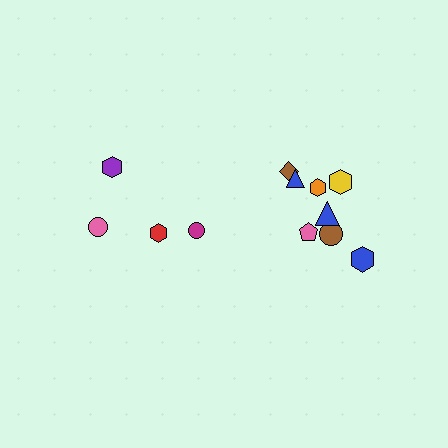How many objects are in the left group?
There are 4 objects.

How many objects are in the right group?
There are 8 objects.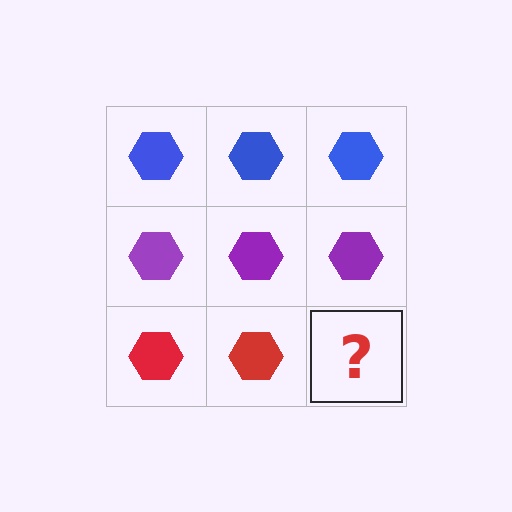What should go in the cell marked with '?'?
The missing cell should contain a red hexagon.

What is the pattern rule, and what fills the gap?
The rule is that each row has a consistent color. The gap should be filled with a red hexagon.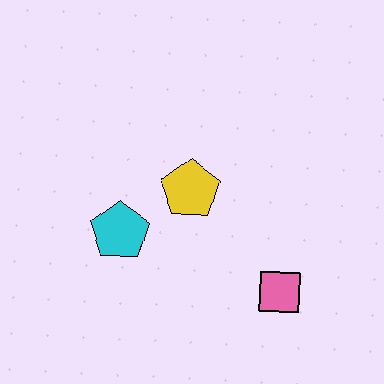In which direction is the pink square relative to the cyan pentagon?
The pink square is to the right of the cyan pentagon.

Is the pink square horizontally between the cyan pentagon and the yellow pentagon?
No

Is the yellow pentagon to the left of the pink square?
Yes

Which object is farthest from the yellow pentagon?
The pink square is farthest from the yellow pentagon.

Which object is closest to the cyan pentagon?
The yellow pentagon is closest to the cyan pentagon.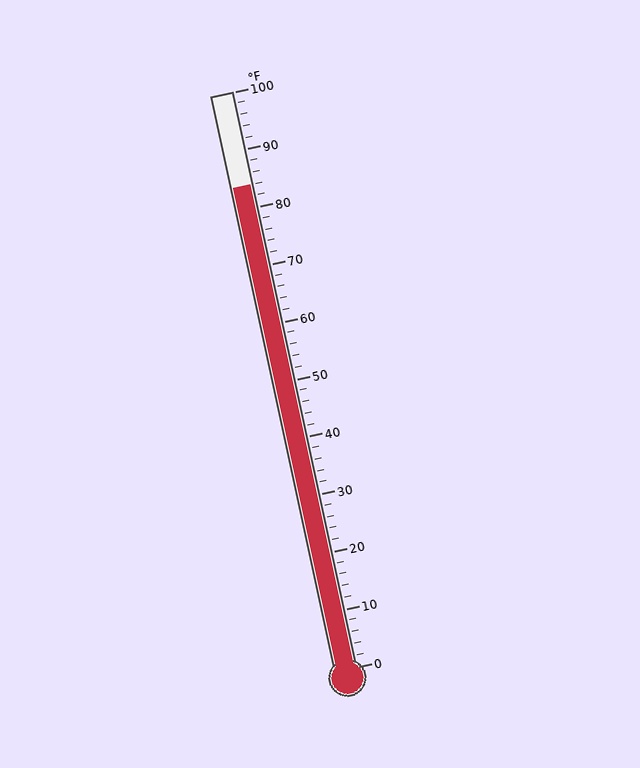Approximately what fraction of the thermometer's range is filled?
The thermometer is filled to approximately 85% of its range.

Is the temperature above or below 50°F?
The temperature is above 50°F.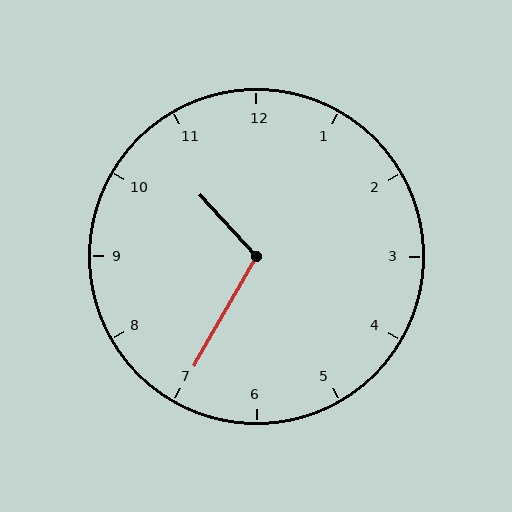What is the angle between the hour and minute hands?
Approximately 108 degrees.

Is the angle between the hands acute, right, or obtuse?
It is obtuse.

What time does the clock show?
10:35.